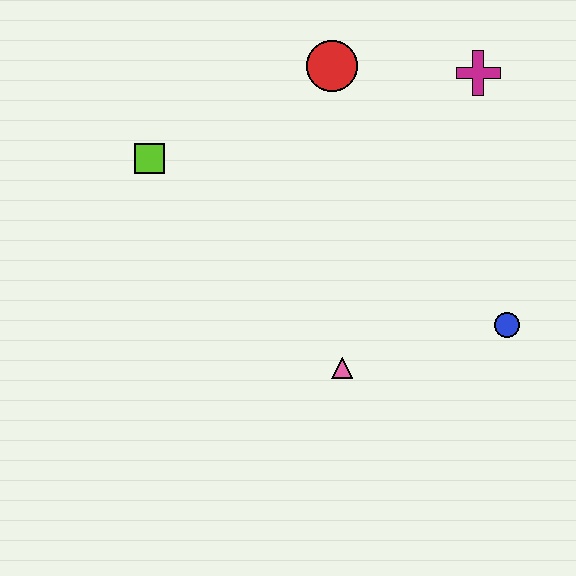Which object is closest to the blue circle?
The pink triangle is closest to the blue circle.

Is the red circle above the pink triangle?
Yes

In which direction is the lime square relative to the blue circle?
The lime square is to the left of the blue circle.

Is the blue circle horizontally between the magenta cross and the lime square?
No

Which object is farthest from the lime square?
The blue circle is farthest from the lime square.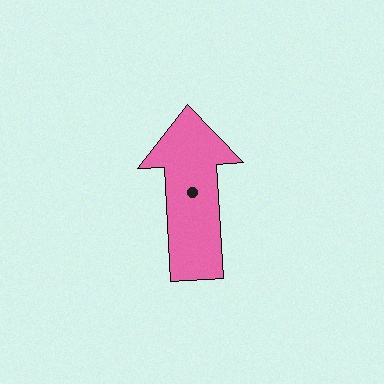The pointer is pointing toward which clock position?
Roughly 12 o'clock.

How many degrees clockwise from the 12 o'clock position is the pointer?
Approximately 357 degrees.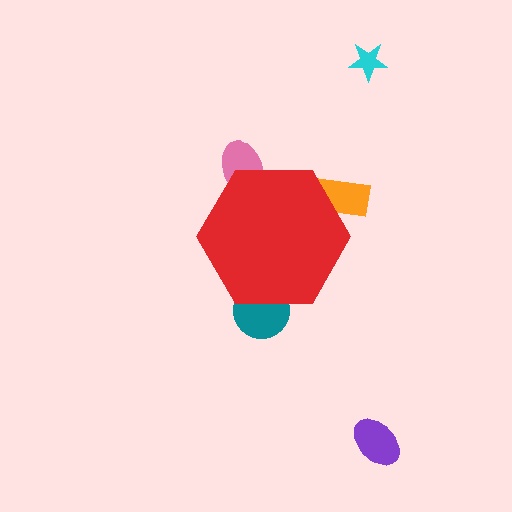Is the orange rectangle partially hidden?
Yes, the orange rectangle is partially hidden behind the red hexagon.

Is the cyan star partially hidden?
No, the cyan star is fully visible.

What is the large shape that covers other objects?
A red hexagon.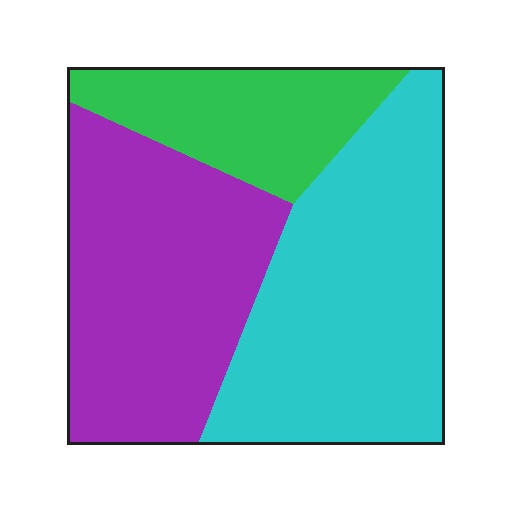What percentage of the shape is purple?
Purple covers roughly 40% of the shape.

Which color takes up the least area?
Green, at roughly 20%.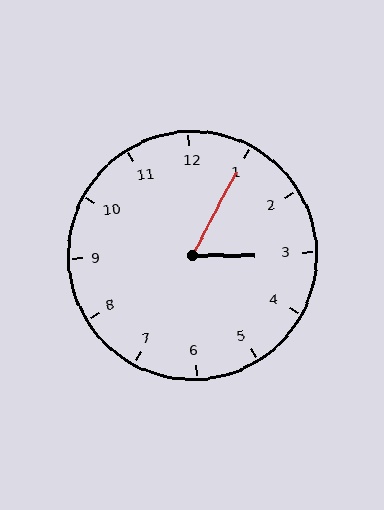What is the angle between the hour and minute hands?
Approximately 62 degrees.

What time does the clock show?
3:05.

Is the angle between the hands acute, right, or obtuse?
It is acute.